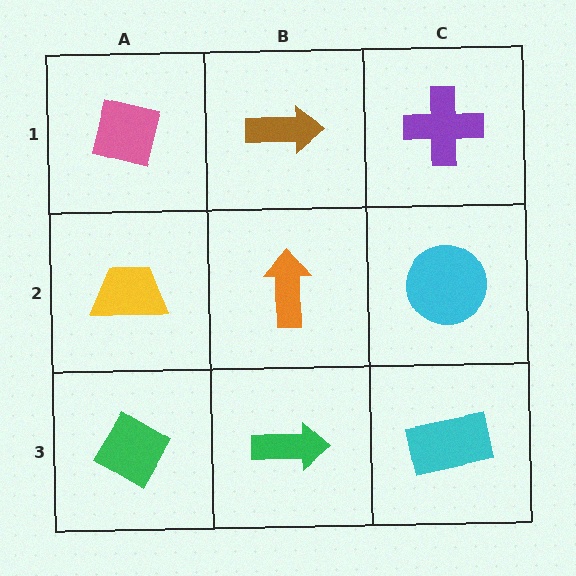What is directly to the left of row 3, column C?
A green arrow.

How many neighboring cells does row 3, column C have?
2.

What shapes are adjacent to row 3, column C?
A cyan circle (row 2, column C), a green arrow (row 3, column B).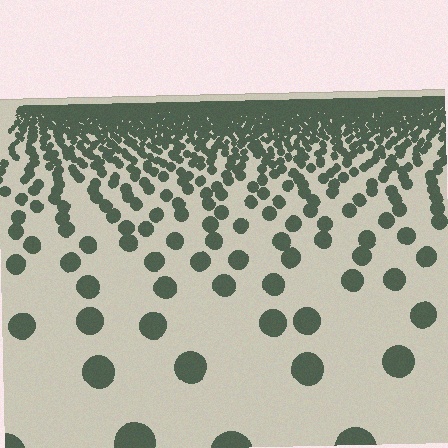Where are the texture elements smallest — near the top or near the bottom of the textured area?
Near the top.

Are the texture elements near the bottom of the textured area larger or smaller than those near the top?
Larger. Near the bottom, elements are closer to the viewer and appear at a bigger on-screen size.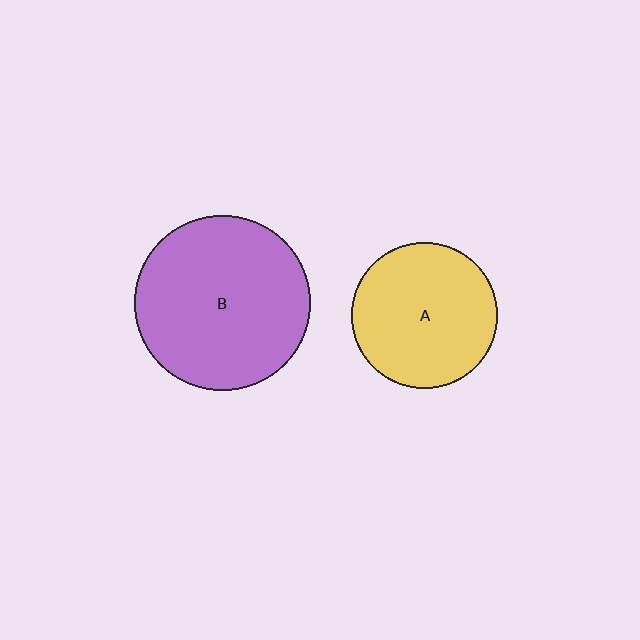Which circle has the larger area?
Circle B (purple).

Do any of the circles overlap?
No, none of the circles overlap.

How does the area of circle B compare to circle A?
Approximately 1.4 times.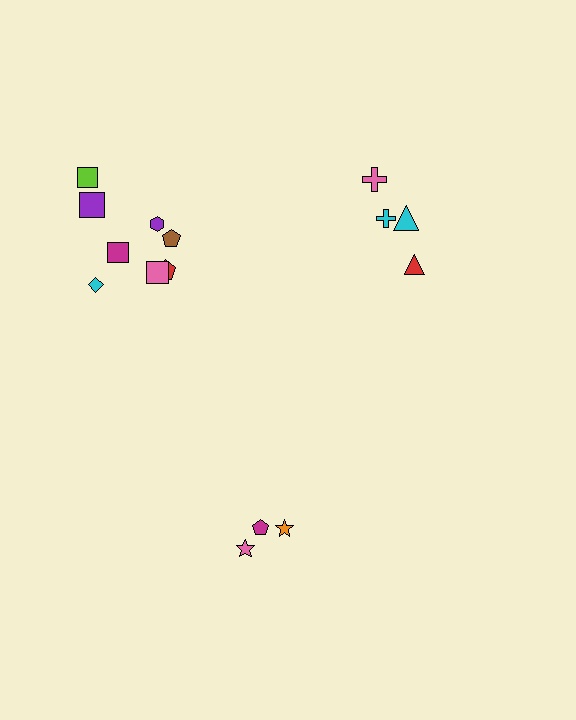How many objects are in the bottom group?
There are 3 objects.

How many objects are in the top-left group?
There are 8 objects.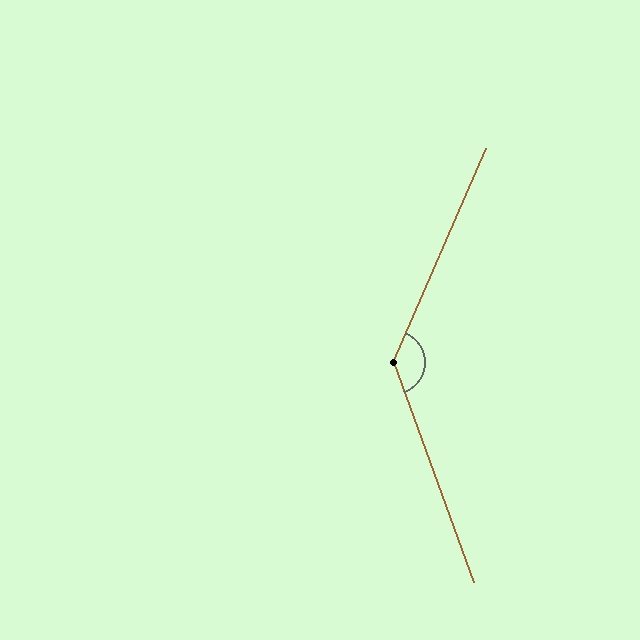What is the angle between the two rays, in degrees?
Approximately 137 degrees.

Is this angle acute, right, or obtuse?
It is obtuse.